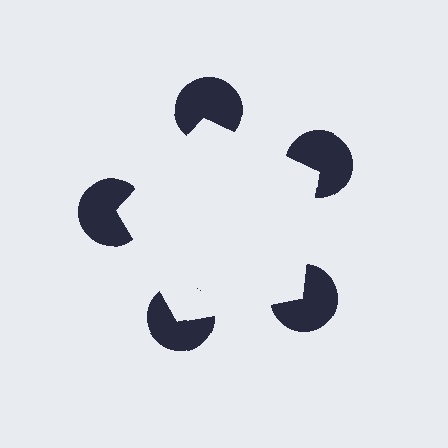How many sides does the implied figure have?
5 sides.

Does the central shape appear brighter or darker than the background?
It typically appears slightly brighter than the background, even though no actual brightness change is drawn.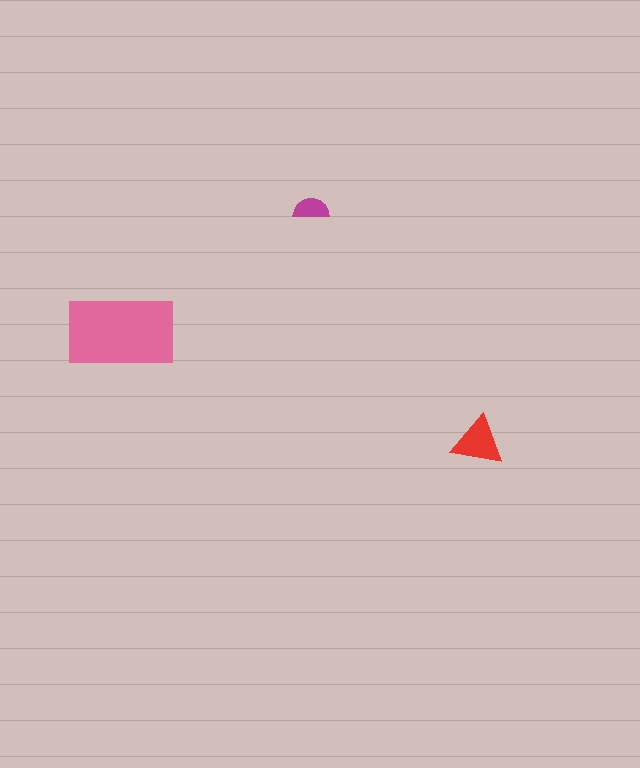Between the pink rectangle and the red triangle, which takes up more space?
The pink rectangle.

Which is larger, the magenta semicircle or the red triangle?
The red triangle.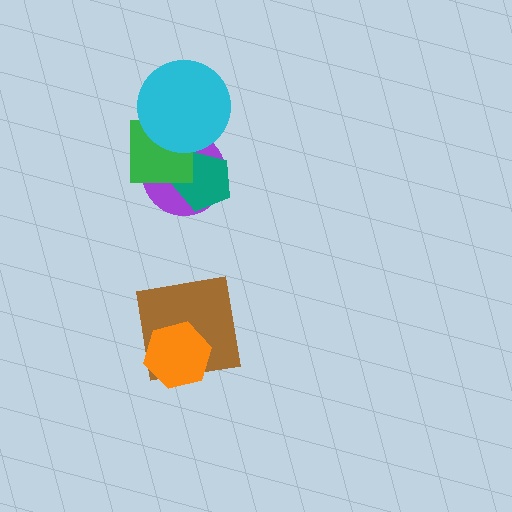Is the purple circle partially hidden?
Yes, it is partially covered by another shape.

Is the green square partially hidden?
Yes, it is partially covered by another shape.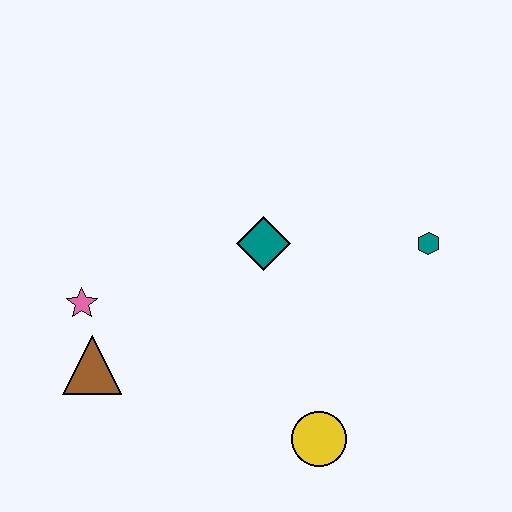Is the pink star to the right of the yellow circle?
No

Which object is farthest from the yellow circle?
The pink star is farthest from the yellow circle.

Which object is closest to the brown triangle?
The pink star is closest to the brown triangle.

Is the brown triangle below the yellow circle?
No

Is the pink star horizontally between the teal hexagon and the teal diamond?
No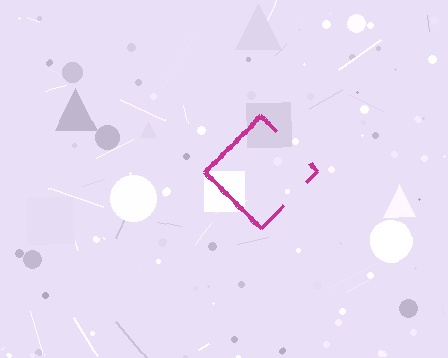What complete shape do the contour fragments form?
The contour fragments form a diamond.